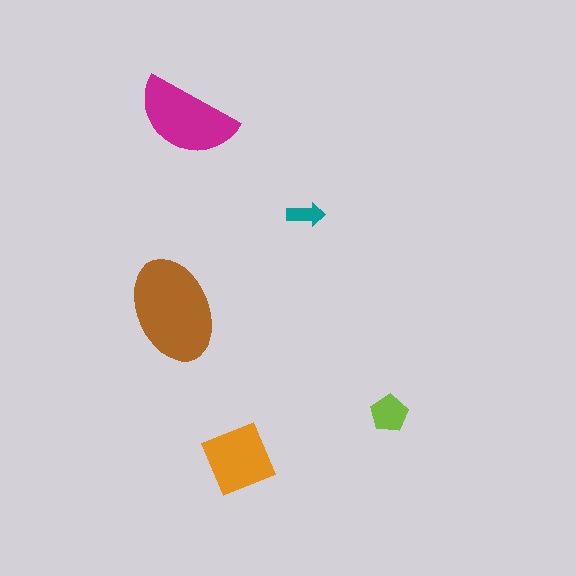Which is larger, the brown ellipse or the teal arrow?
The brown ellipse.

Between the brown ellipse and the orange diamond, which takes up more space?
The brown ellipse.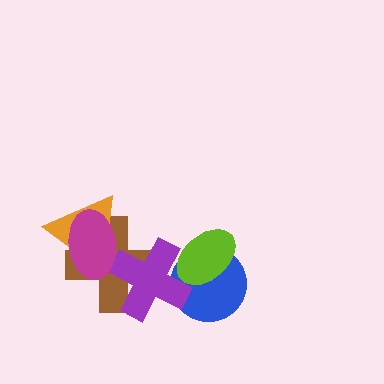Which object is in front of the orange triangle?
The magenta ellipse is in front of the orange triangle.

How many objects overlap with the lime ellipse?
2 objects overlap with the lime ellipse.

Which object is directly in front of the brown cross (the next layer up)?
The orange triangle is directly in front of the brown cross.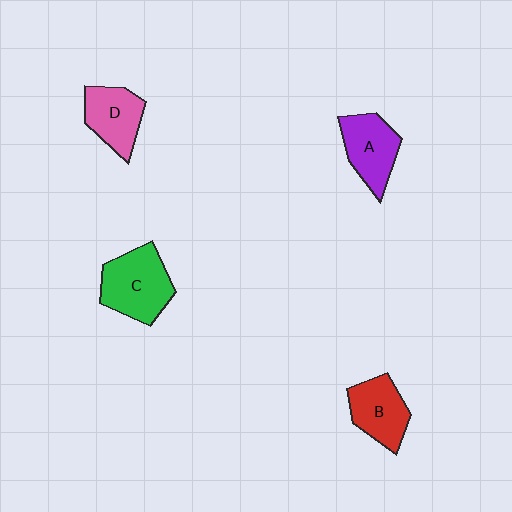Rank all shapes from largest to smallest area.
From largest to smallest: C (green), A (purple), B (red), D (pink).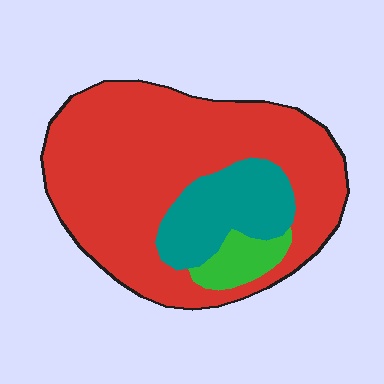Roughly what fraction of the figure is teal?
Teal takes up about one fifth (1/5) of the figure.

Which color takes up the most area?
Red, at roughly 75%.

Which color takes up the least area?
Green, at roughly 5%.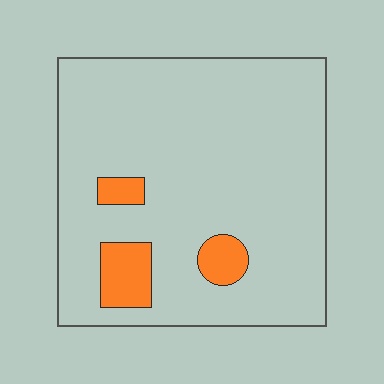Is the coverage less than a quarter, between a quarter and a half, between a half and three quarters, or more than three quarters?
Less than a quarter.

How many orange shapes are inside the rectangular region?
3.